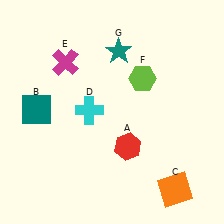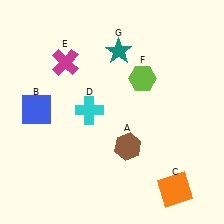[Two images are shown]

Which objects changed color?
A changed from red to brown. B changed from teal to blue.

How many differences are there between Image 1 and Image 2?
There are 2 differences between the two images.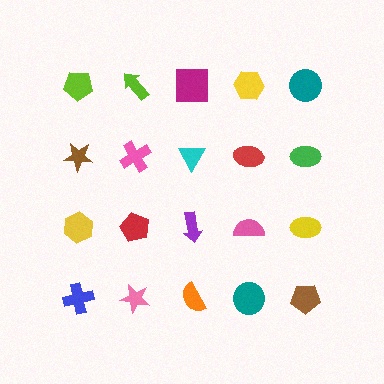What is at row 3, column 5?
A yellow ellipse.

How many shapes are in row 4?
5 shapes.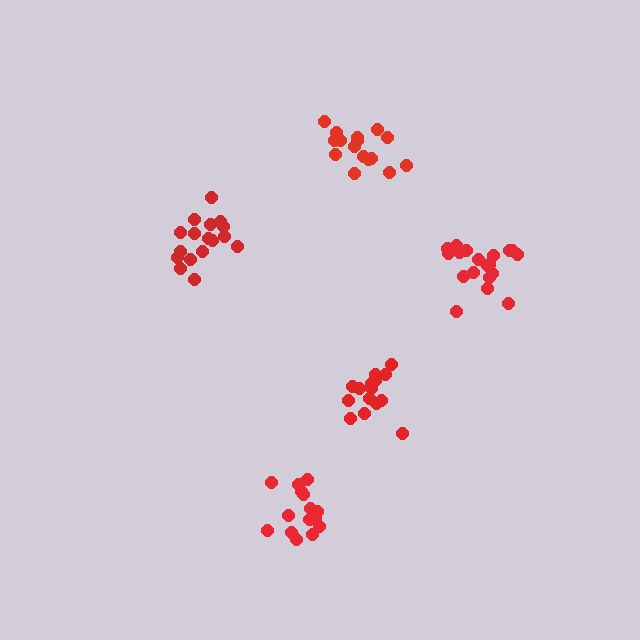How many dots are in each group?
Group 1: 15 dots, Group 2: 16 dots, Group 3: 19 dots, Group 4: 15 dots, Group 5: 17 dots (82 total).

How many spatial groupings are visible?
There are 5 spatial groupings.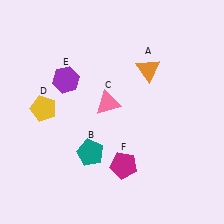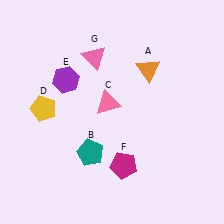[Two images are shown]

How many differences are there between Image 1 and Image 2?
There is 1 difference between the two images.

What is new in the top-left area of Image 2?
A pink triangle (G) was added in the top-left area of Image 2.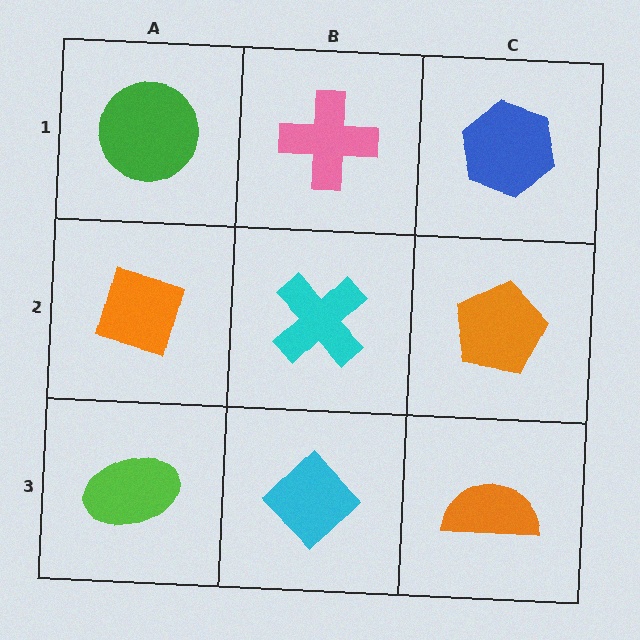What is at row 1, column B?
A pink cross.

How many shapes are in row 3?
3 shapes.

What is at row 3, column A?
A lime ellipse.